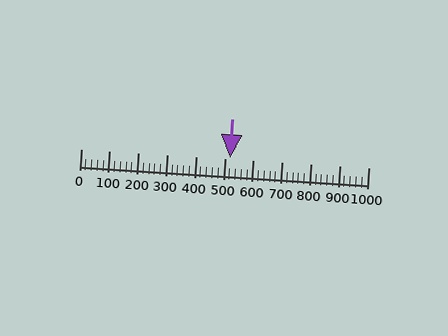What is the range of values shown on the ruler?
The ruler shows values from 0 to 1000.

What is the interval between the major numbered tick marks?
The major tick marks are spaced 100 units apart.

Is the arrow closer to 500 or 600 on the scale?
The arrow is closer to 500.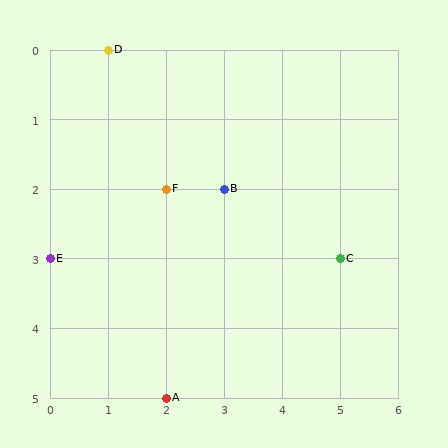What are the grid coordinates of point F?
Point F is at grid coordinates (2, 2).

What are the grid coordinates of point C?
Point C is at grid coordinates (5, 3).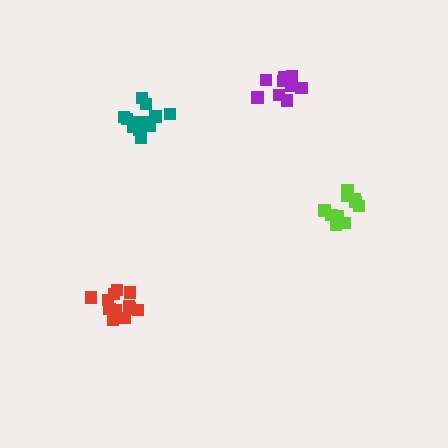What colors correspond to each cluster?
The clusters are colored: purple, teal, lime, red.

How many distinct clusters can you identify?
There are 4 distinct clusters.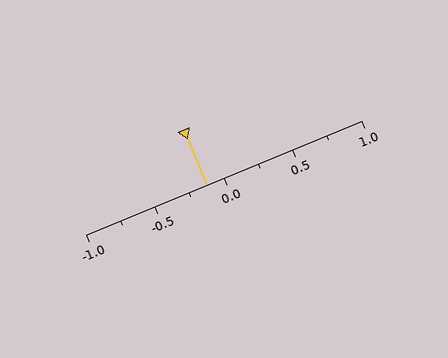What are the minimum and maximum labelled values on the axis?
The axis runs from -1.0 to 1.0.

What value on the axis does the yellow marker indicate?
The marker indicates approximately -0.12.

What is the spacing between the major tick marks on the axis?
The major ticks are spaced 0.5 apart.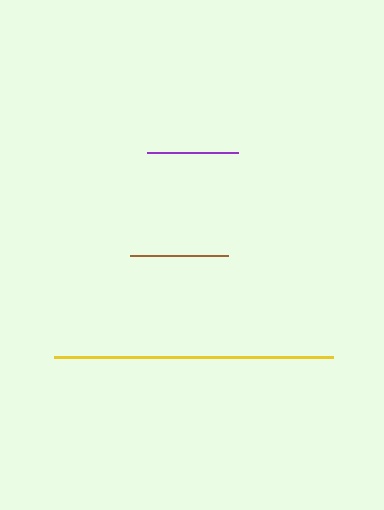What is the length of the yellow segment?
The yellow segment is approximately 279 pixels long.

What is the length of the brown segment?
The brown segment is approximately 97 pixels long.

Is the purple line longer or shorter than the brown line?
The brown line is longer than the purple line.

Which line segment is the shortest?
The purple line is the shortest at approximately 90 pixels.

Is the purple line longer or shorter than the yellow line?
The yellow line is longer than the purple line.